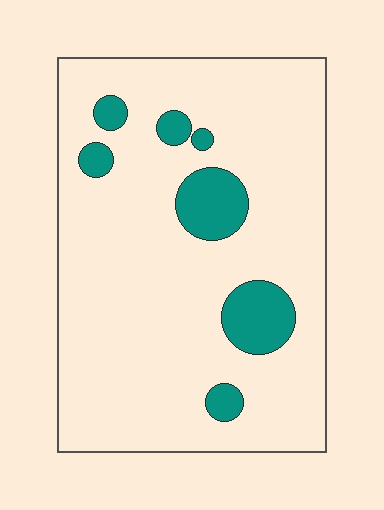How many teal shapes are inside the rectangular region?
7.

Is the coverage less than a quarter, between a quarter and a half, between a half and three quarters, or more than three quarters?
Less than a quarter.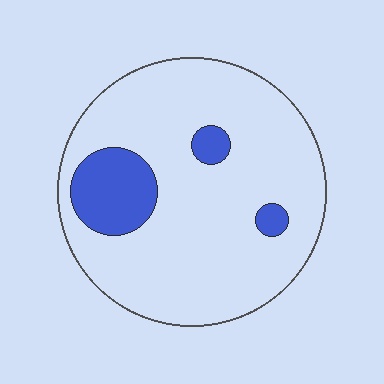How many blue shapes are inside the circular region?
3.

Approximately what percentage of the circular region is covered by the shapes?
Approximately 15%.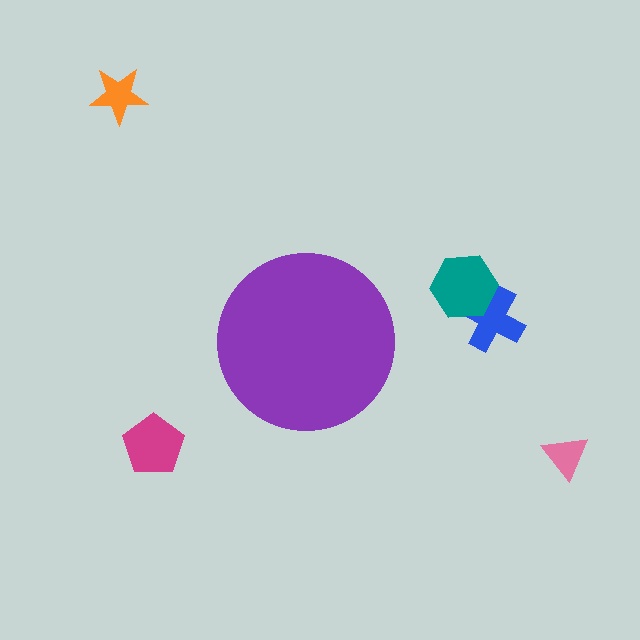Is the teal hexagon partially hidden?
No, the teal hexagon is fully visible.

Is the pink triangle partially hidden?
No, the pink triangle is fully visible.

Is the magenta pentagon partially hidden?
No, the magenta pentagon is fully visible.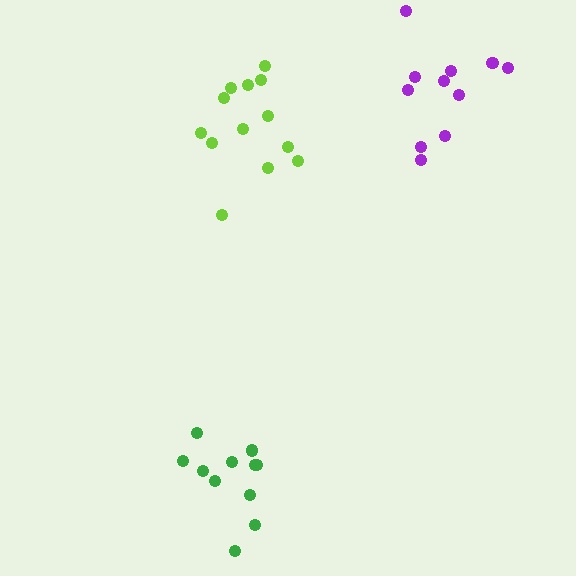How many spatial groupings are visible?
There are 3 spatial groupings.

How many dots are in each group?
Group 1: 11 dots, Group 2: 13 dots, Group 3: 11 dots (35 total).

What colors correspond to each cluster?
The clusters are colored: green, lime, purple.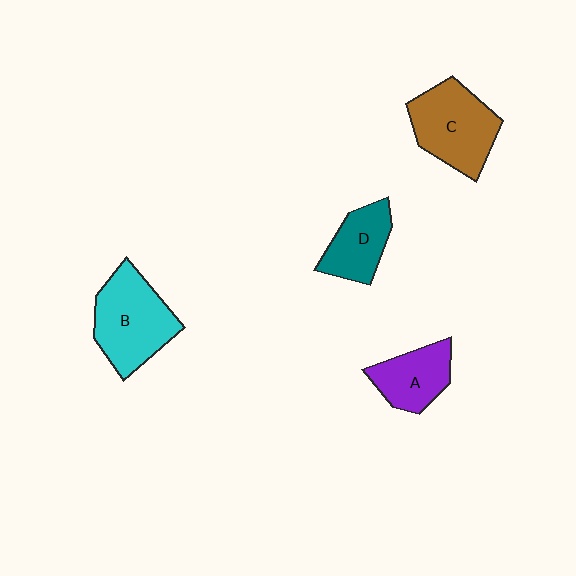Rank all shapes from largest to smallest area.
From largest to smallest: B (cyan), C (brown), A (purple), D (teal).